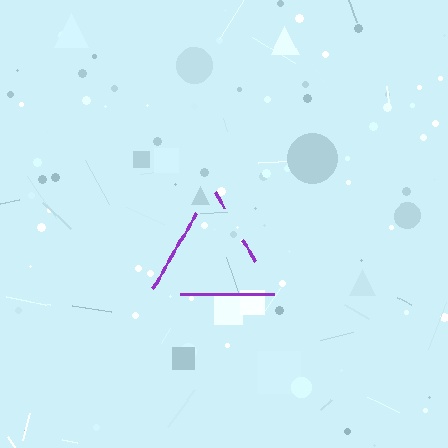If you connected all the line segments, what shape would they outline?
They would outline a triangle.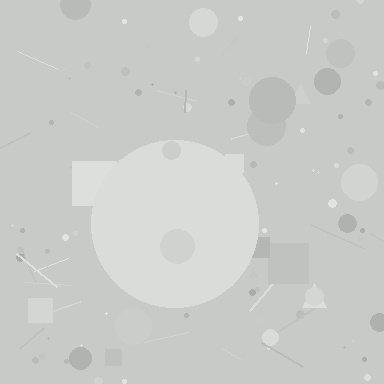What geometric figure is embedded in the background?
A circle is embedded in the background.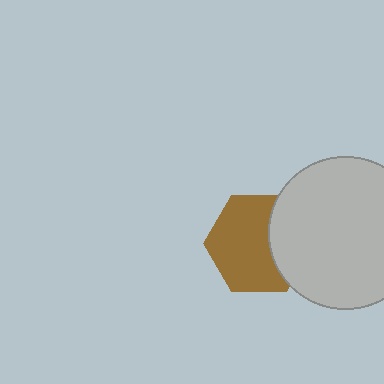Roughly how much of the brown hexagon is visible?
Most of it is visible (roughly 68%).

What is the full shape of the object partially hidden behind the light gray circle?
The partially hidden object is a brown hexagon.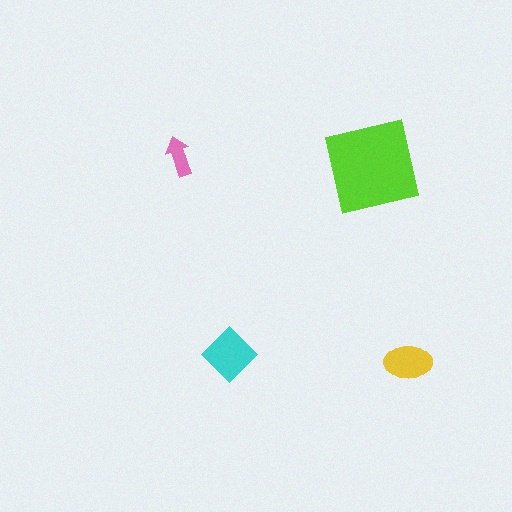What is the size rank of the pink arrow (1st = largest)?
4th.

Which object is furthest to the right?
The yellow ellipse is rightmost.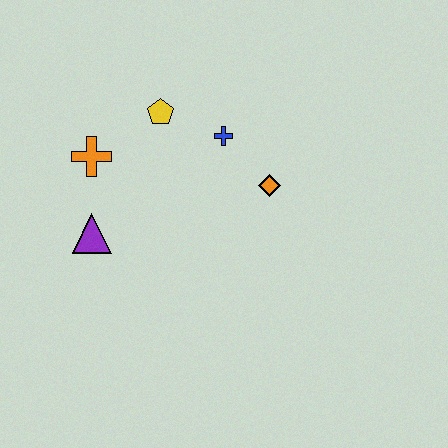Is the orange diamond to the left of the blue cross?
No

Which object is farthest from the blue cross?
The purple triangle is farthest from the blue cross.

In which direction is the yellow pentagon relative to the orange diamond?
The yellow pentagon is to the left of the orange diamond.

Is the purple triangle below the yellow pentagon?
Yes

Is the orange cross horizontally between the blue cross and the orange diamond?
No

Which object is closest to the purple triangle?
The orange cross is closest to the purple triangle.